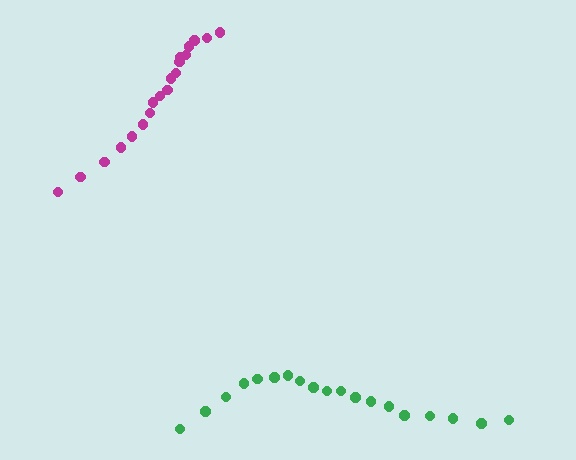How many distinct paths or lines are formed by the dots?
There are 2 distinct paths.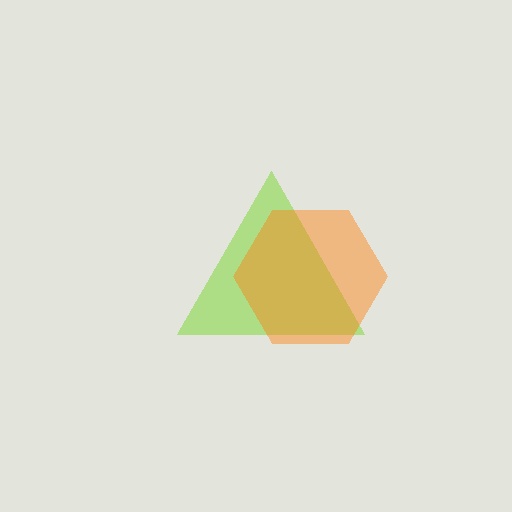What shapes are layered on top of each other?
The layered shapes are: a lime triangle, an orange hexagon.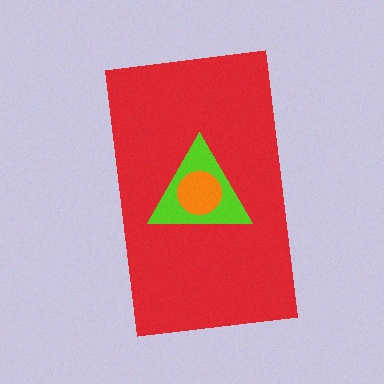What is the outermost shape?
The red rectangle.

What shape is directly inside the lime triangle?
The orange circle.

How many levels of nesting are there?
3.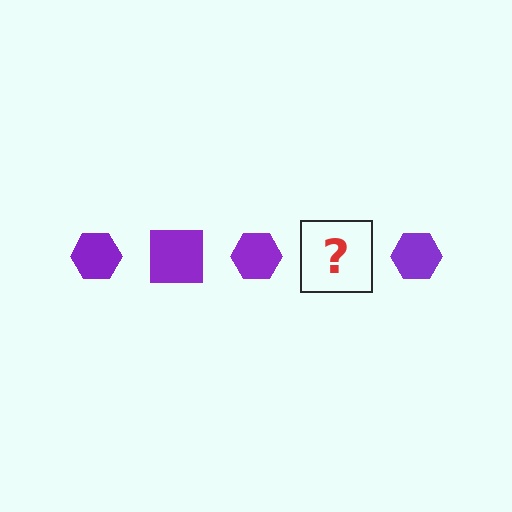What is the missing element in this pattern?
The missing element is a purple square.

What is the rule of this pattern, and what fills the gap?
The rule is that the pattern cycles through hexagon, square shapes in purple. The gap should be filled with a purple square.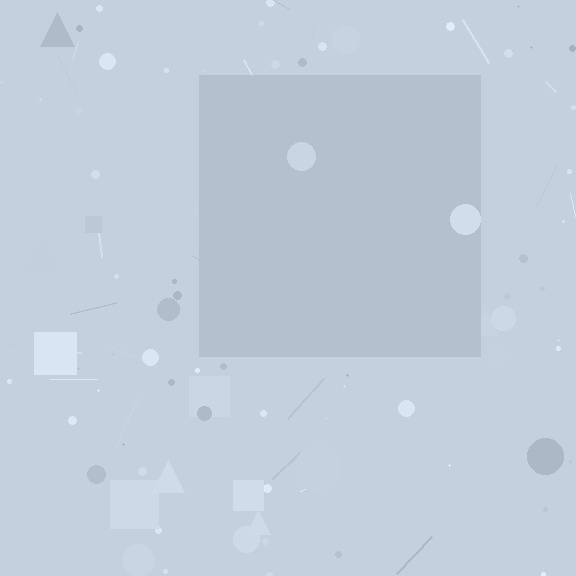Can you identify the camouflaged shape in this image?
The camouflaged shape is a square.